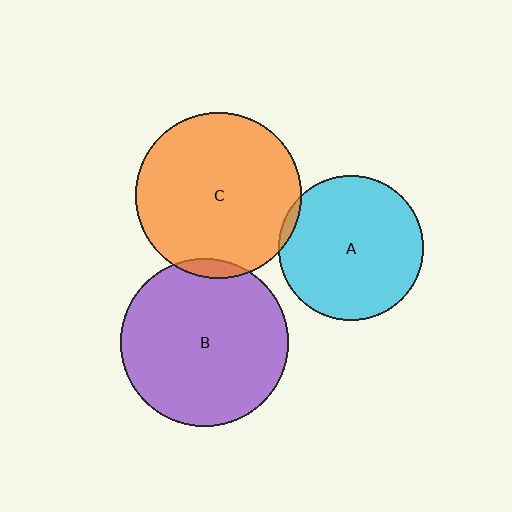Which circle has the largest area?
Circle B (purple).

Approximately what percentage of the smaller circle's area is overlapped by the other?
Approximately 5%.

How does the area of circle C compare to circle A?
Approximately 1.3 times.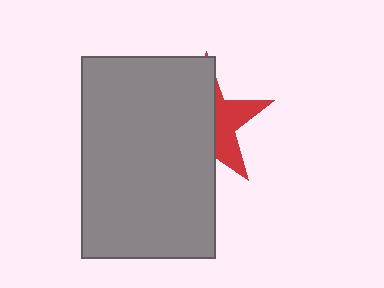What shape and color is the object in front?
The object in front is a gray rectangle.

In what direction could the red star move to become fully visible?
The red star could move right. That would shift it out from behind the gray rectangle entirely.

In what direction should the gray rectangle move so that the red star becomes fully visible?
The gray rectangle should move left. That is the shortest direction to clear the overlap and leave the red star fully visible.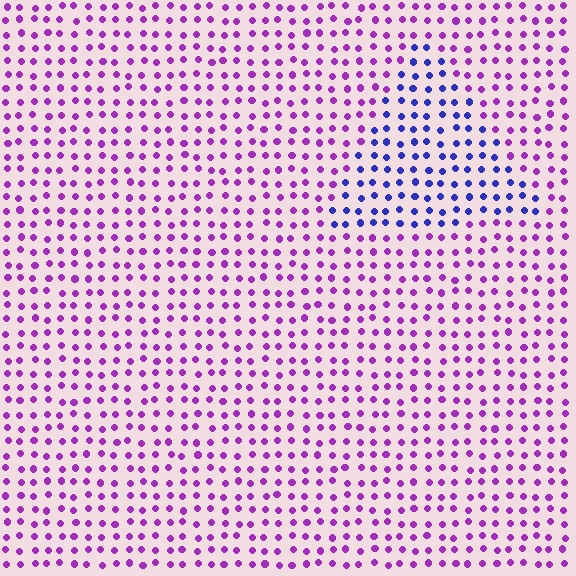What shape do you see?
I see a triangle.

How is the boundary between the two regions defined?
The boundary is defined purely by a slight shift in hue (about 50 degrees). Spacing, size, and orientation are identical on both sides.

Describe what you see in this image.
The image is filled with small purple elements in a uniform arrangement. A triangle-shaped region is visible where the elements are tinted to a slightly different hue, forming a subtle color boundary.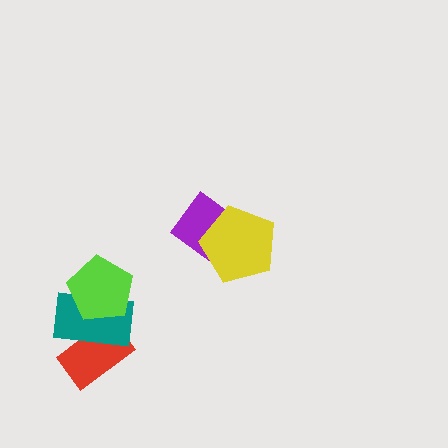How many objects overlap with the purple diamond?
1 object overlaps with the purple diamond.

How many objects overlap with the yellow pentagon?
1 object overlaps with the yellow pentagon.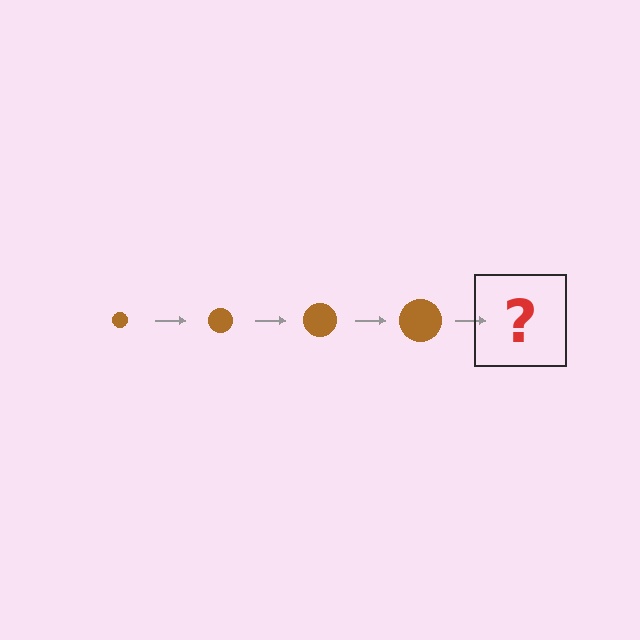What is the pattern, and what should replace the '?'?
The pattern is that the circle gets progressively larger each step. The '?' should be a brown circle, larger than the previous one.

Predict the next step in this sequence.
The next step is a brown circle, larger than the previous one.